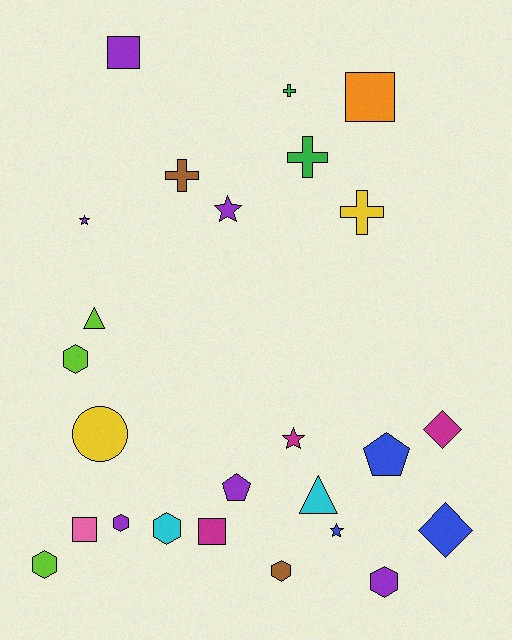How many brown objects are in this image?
There are 2 brown objects.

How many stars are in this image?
There are 4 stars.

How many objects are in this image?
There are 25 objects.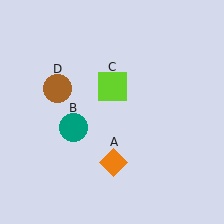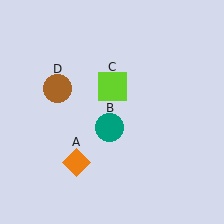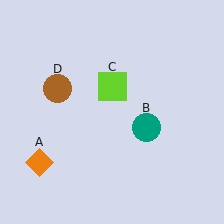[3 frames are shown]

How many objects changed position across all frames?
2 objects changed position: orange diamond (object A), teal circle (object B).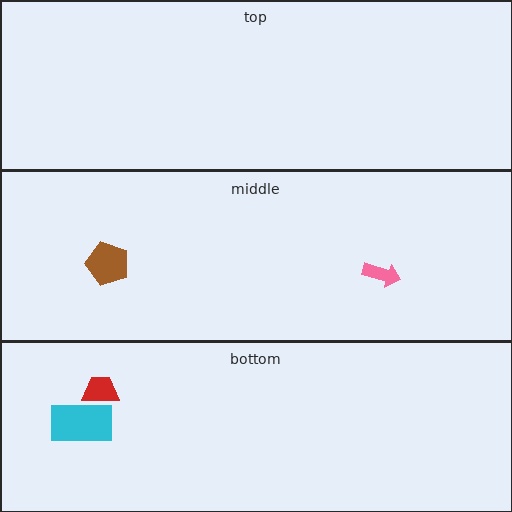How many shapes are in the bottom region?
2.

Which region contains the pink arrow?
The middle region.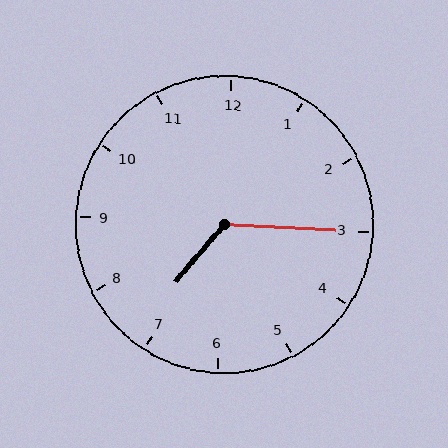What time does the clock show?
7:15.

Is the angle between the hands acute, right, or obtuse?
It is obtuse.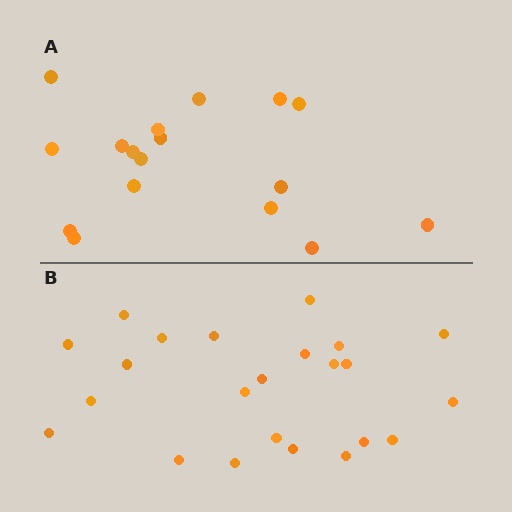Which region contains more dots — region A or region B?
Region B (the bottom region) has more dots.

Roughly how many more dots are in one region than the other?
Region B has about 6 more dots than region A.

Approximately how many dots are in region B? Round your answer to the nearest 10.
About 20 dots. (The exact count is 23, which rounds to 20.)